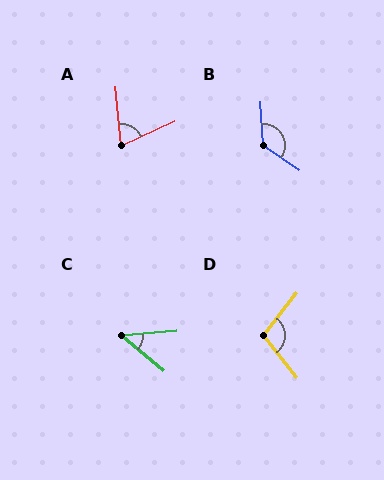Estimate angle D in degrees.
Approximately 104 degrees.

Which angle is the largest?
B, at approximately 129 degrees.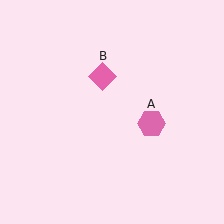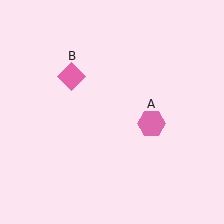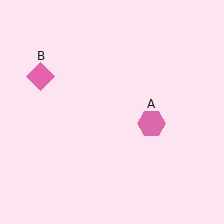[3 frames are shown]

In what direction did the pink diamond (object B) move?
The pink diamond (object B) moved left.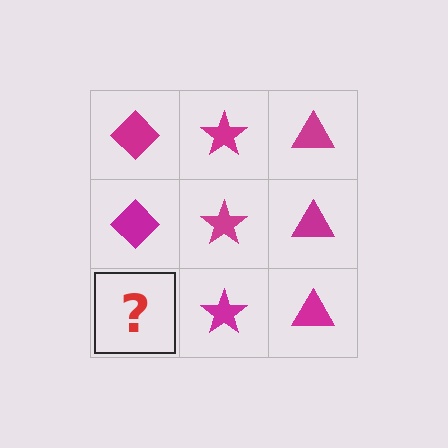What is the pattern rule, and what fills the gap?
The rule is that each column has a consistent shape. The gap should be filled with a magenta diamond.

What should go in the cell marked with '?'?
The missing cell should contain a magenta diamond.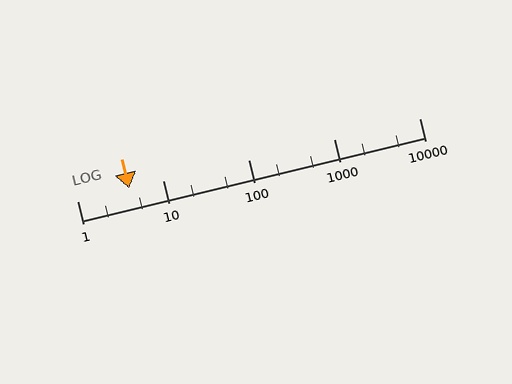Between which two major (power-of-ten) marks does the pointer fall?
The pointer is between 1 and 10.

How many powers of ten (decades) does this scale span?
The scale spans 4 decades, from 1 to 10000.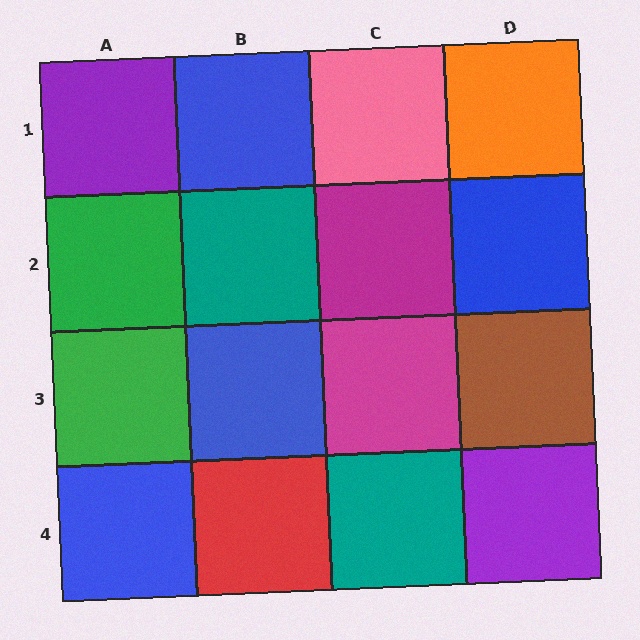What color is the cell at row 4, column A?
Blue.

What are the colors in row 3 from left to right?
Green, blue, magenta, brown.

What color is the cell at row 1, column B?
Blue.